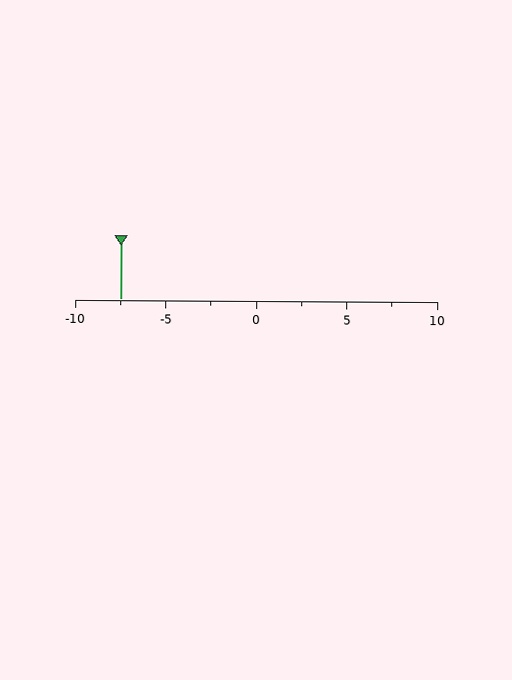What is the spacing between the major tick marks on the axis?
The major ticks are spaced 5 apart.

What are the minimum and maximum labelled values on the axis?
The axis runs from -10 to 10.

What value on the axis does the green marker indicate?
The marker indicates approximately -7.5.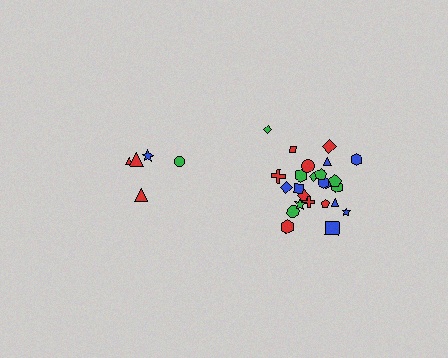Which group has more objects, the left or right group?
The right group.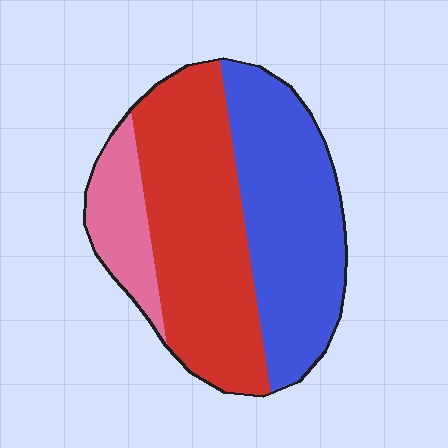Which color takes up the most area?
Red, at roughly 45%.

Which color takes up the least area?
Pink, at roughly 15%.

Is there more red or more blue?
Red.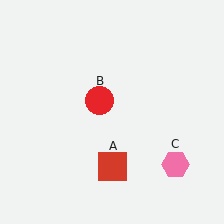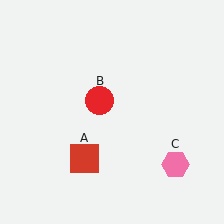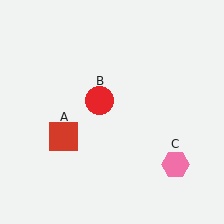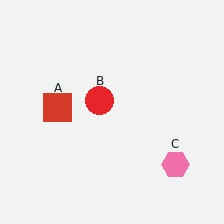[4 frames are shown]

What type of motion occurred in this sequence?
The red square (object A) rotated clockwise around the center of the scene.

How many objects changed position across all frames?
1 object changed position: red square (object A).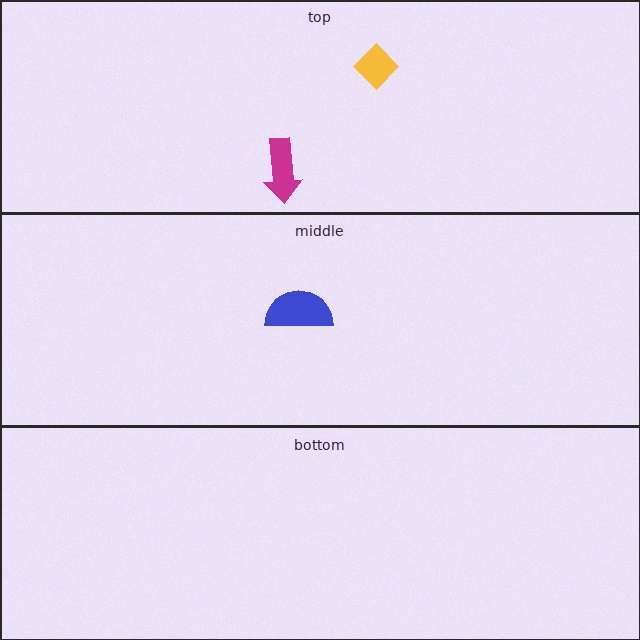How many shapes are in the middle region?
1.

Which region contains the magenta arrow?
The top region.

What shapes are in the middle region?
The blue semicircle.